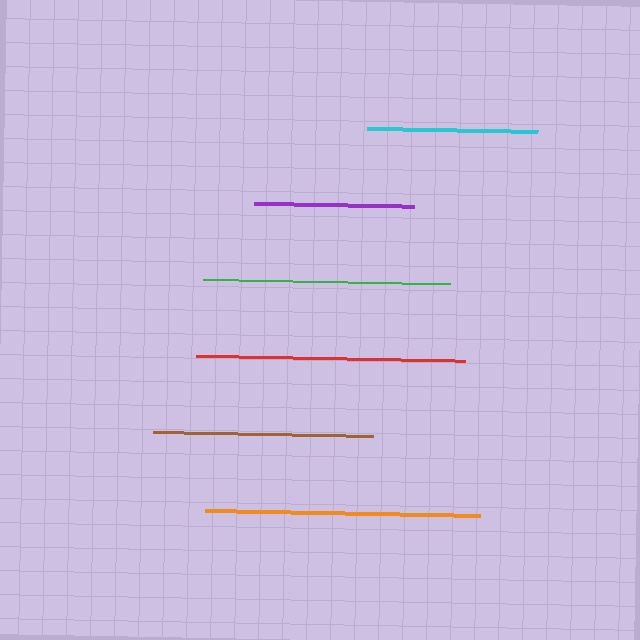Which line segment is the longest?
The orange line is the longest at approximately 275 pixels.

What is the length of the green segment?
The green segment is approximately 247 pixels long.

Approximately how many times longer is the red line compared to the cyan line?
The red line is approximately 1.6 times the length of the cyan line.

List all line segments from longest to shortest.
From longest to shortest: orange, red, green, brown, cyan, purple.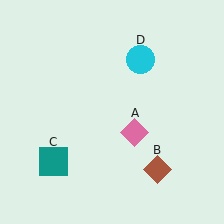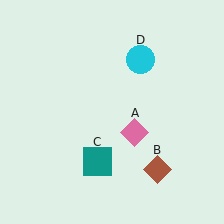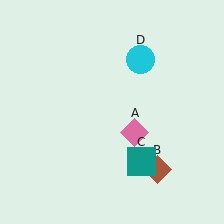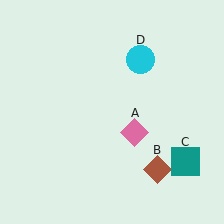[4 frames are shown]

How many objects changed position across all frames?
1 object changed position: teal square (object C).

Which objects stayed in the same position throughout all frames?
Pink diamond (object A) and brown diamond (object B) and cyan circle (object D) remained stationary.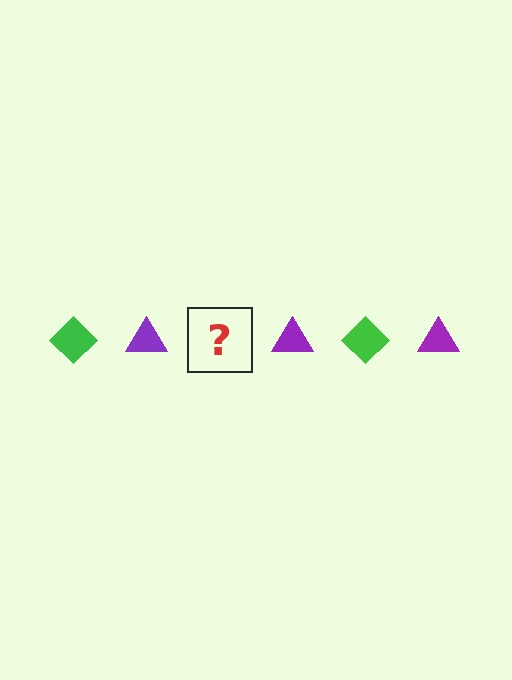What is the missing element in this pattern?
The missing element is a green diamond.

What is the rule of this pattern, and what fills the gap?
The rule is that the pattern alternates between green diamond and purple triangle. The gap should be filled with a green diamond.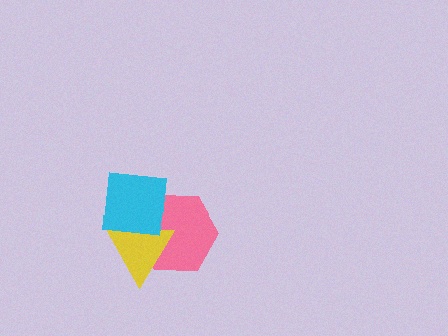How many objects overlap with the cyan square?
2 objects overlap with the cyan square.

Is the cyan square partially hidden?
No, no other shape covers it.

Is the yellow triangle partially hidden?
Yes, it is partially covered by another shape.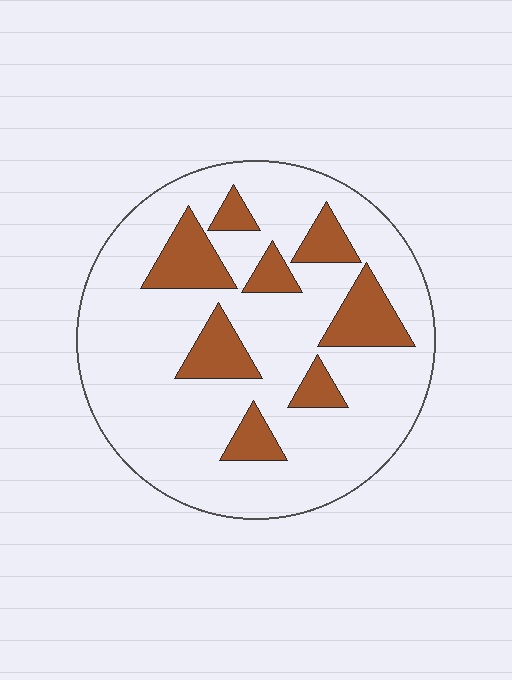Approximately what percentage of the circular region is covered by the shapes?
Approximately 20%.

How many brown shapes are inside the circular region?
8.